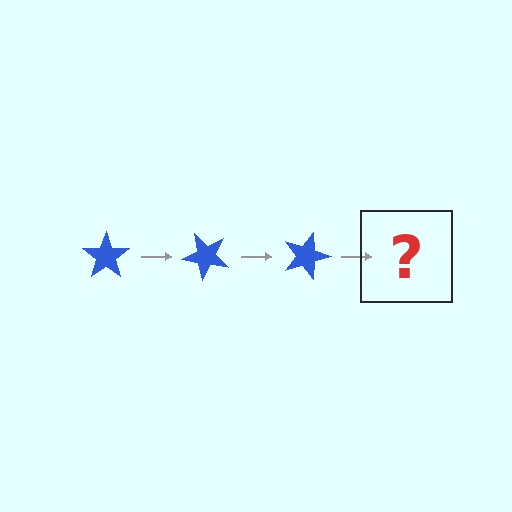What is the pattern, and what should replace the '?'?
The pattern is that the star rotates 45 degrees each step. The '?' should be a blue star rotated 135 degrees.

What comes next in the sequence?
The next element should be a blue star rotated 135 degrees.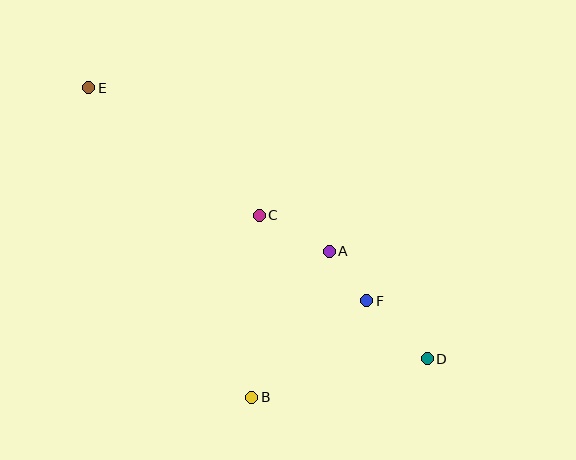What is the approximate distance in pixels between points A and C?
The distance between A and C is approximately 78 pixels.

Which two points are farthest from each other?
Points D and E are farthest from each other.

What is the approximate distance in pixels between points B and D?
The distance between B and D is approximately 180 pixels.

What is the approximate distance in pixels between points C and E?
The distance between C and E is approximately 213 pixels.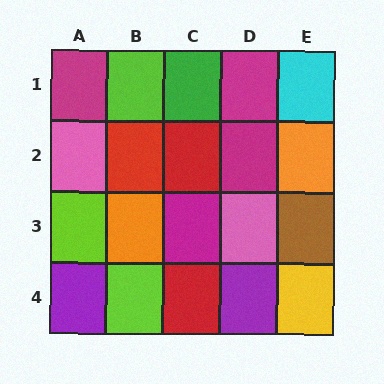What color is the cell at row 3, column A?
Lime.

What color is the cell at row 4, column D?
Purple.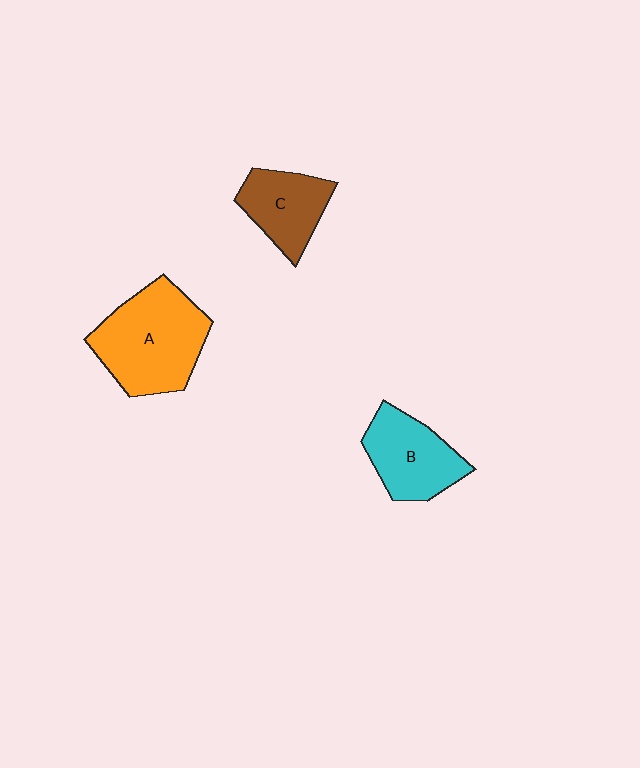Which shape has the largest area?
Shape A (orange).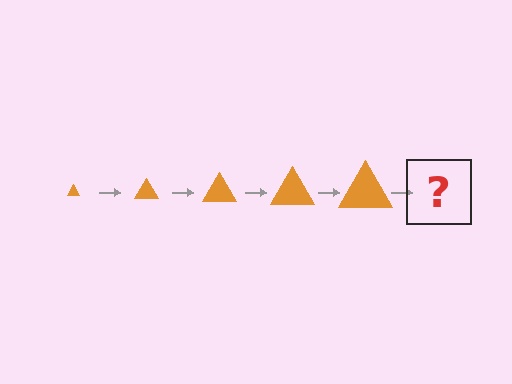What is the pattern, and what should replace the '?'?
The pattern is that the triangle gets progressively larger each step. The '?' should be an orange triangle, larger than the previous one.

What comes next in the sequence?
The next element should be an orange triangle, larger than the previous one.